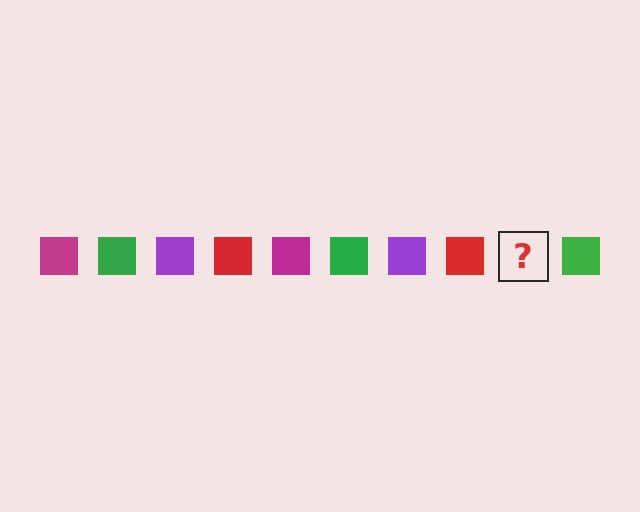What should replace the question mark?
The question mark should be replaced with a magenta square.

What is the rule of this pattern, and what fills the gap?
The rule is that the pattern cycles through magenta, green, purple, red squares. The gap should be filled with a magenta square.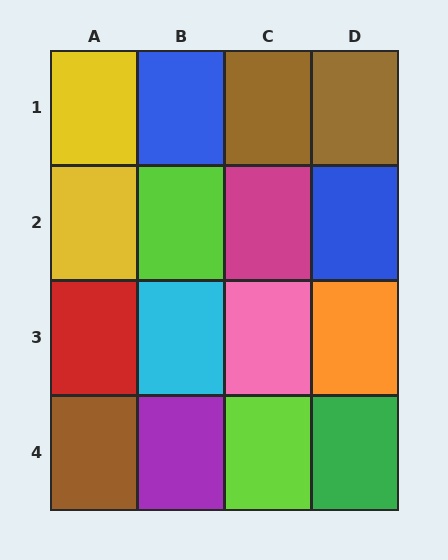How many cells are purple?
1 cell is purple.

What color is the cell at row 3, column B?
Cyan.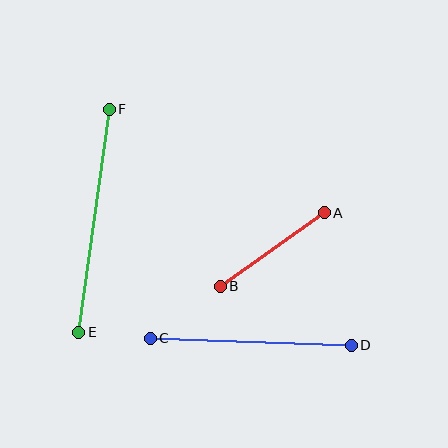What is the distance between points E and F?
The distance is approximately 225 pixels.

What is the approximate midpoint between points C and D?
The midpoint is at approximately (251, 342) pixels.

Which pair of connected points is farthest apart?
Points E and F are farthest apart.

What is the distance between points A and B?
The distance is approximately 127 pixels.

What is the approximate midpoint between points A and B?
The midpoint is at approximately (272, 249) pixels.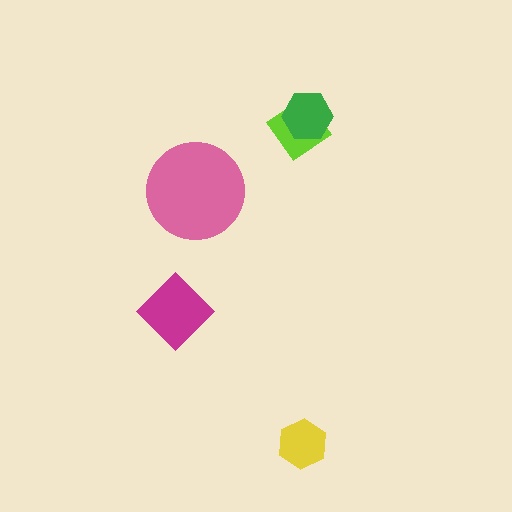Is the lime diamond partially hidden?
Yes, it is partially covered by another shape.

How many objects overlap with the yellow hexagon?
0 objects overlap with the yellow hexagon.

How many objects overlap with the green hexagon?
1 object overlaps with the green hexagon.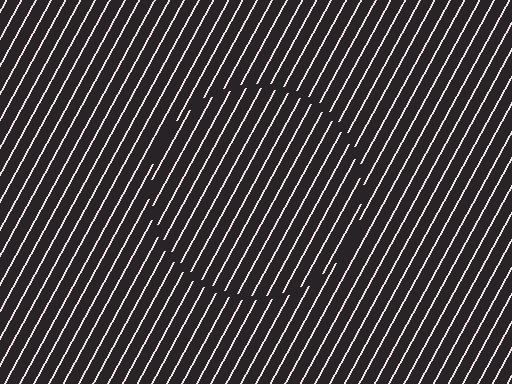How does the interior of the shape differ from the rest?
The interior of the shape contains the same grating, shifted by half a period — the contour is defined by the phase discontinuity where line-ends from the inner and outer gratings abut.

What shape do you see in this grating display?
An illusory circle. The interior of the shape contains the same grating, shifted by half a period — the contour is defined by the phase discontinuity where line-ends from the inner and outer gratings abut.